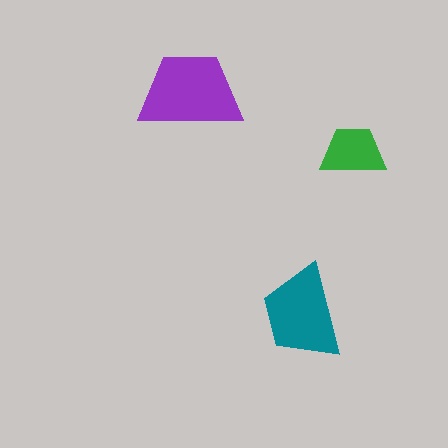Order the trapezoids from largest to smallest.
the purple one, the teal one, the green one.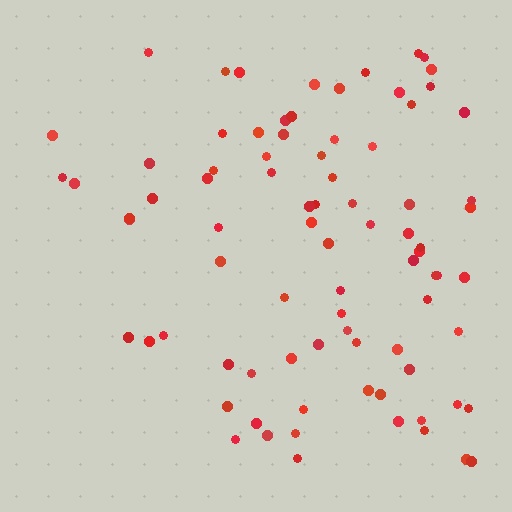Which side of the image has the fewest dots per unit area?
The left.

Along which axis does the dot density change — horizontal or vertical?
Horizontal.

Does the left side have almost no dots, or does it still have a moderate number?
Still a moderate number, just noticeably fewer than the right.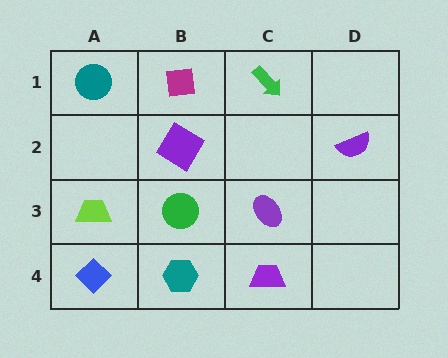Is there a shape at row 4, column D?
No, that cell is empty.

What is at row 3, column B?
A green circle.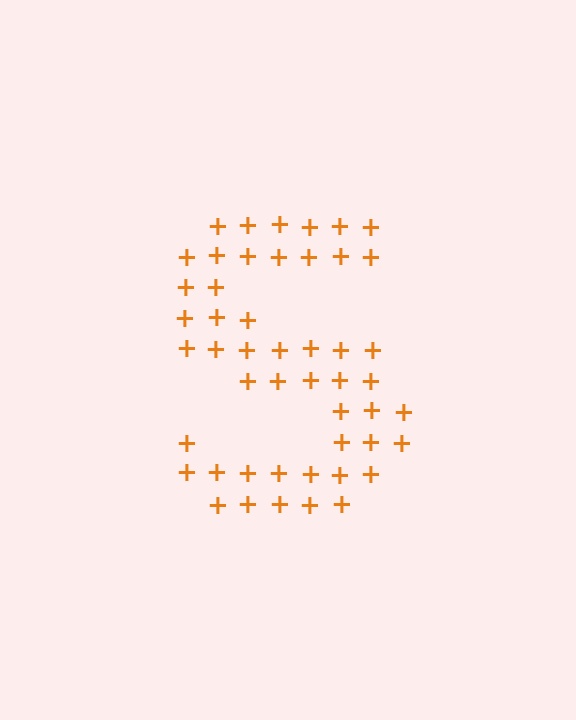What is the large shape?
The large shape is the letter S.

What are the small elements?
The small elements are plus signs.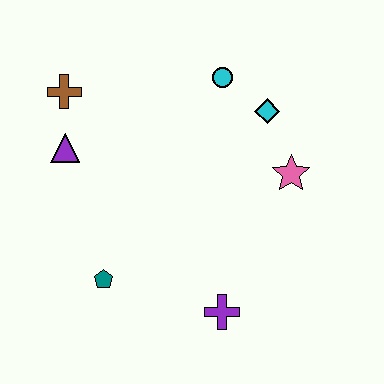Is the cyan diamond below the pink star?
No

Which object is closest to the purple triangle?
The brown cross is closest to the purple triangle.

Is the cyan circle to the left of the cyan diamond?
Yes